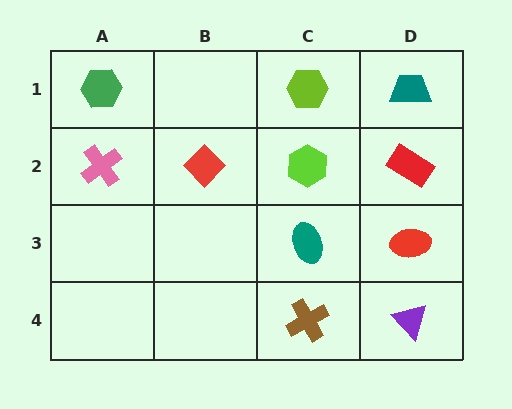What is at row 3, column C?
A teal ellipse.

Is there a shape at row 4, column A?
No, that cell is empty.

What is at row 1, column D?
A teal trapezoid.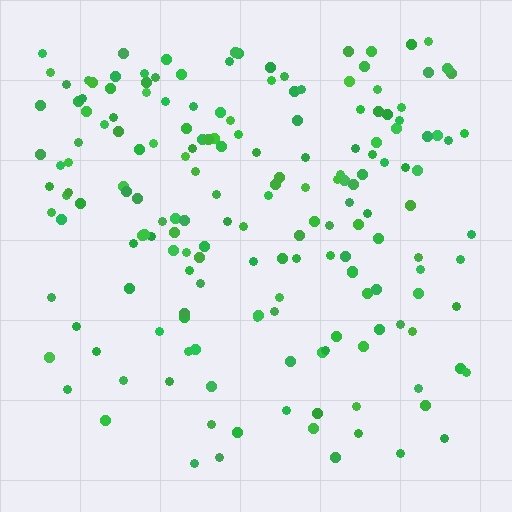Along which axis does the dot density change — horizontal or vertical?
Vertical.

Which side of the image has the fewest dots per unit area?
The bottom.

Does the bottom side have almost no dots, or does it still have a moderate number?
Still a moderate number, just noticeably fewer than the top.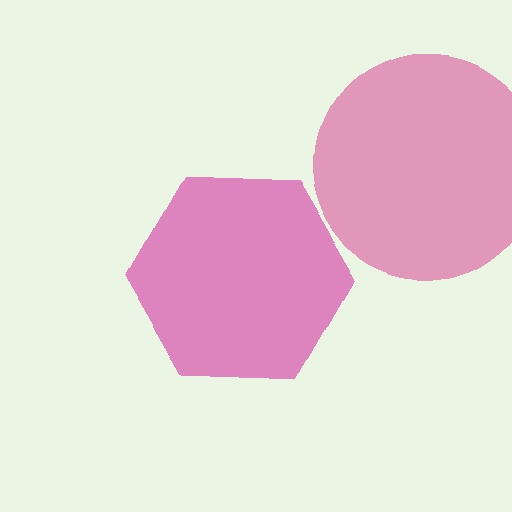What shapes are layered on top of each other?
The layered shapes are: a magenta hexagon, a pink circle.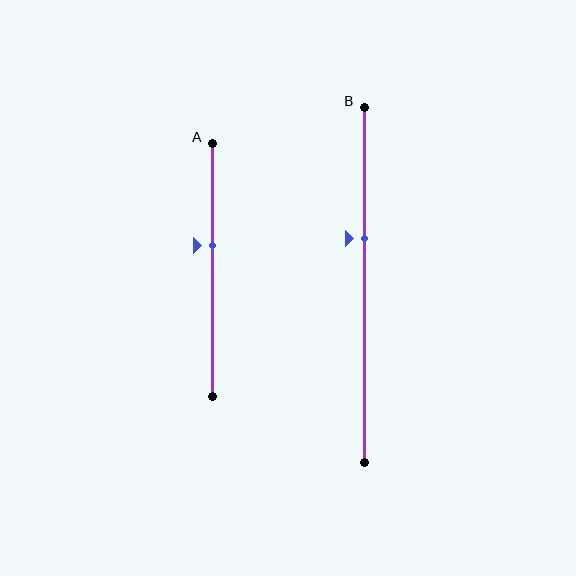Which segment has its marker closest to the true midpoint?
Segment A has its marker closest to the true midpoint.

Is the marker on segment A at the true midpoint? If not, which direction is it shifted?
No, the marker on segment A is shifted upward by about 9% of the segment length.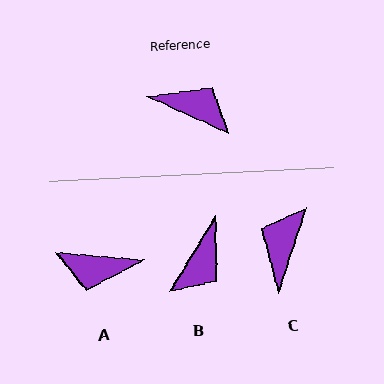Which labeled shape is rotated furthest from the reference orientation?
A, about 161 degrees away.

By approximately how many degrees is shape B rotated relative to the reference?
Approximately 97 degrees clockwise.